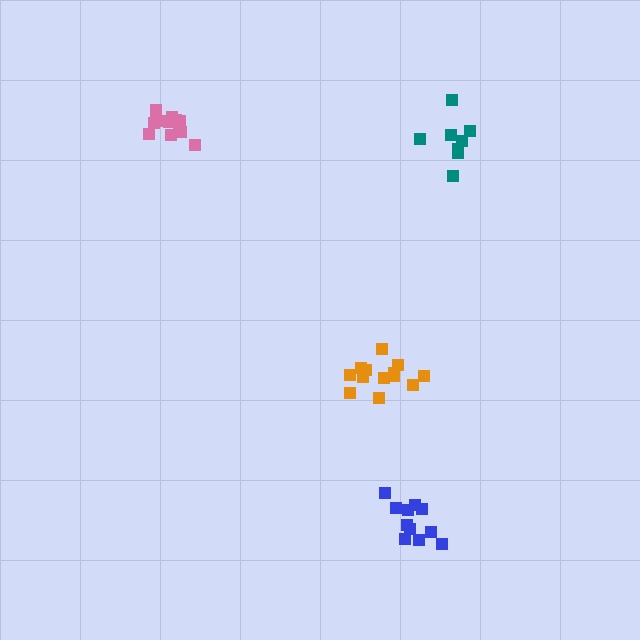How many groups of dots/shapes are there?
There are 4 groups.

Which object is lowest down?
The blue cluster is bottommost.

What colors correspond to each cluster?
The clusters are colored: blue, teal, orange, pink.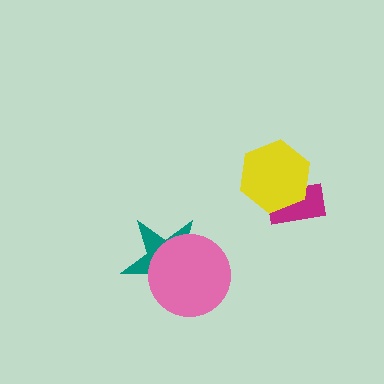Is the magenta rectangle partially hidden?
Yes, it is partially covered by another shape.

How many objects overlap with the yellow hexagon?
1 object overlaps with the yellow hexagon.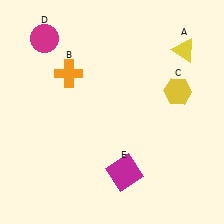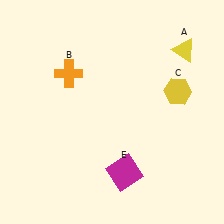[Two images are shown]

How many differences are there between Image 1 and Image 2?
There is 1 difference between the two images.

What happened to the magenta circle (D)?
The magenta circle (D) was removed in Image 2. It was in the top-left area of Image 1.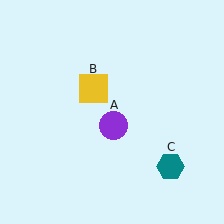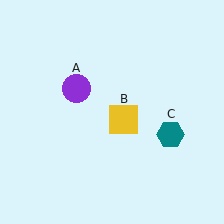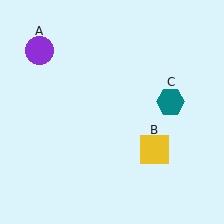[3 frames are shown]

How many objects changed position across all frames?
3 objects changed position: purple circle (object A), yellow square (object B), teal hexagon (object C).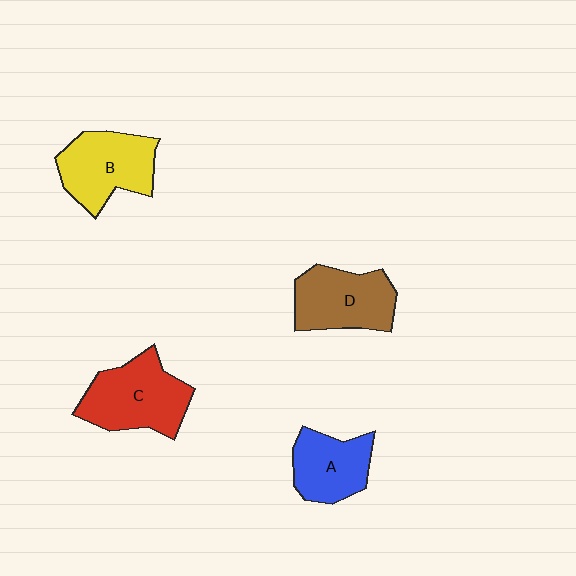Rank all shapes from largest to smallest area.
From largest to smallest: C (red), B (yellow), D (brown), A (blue).